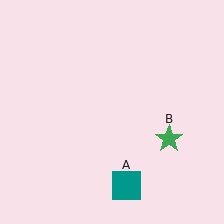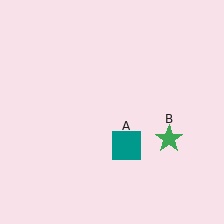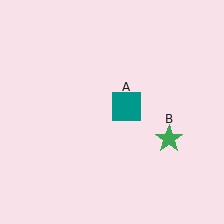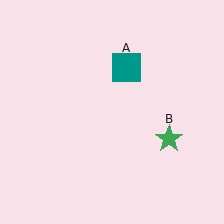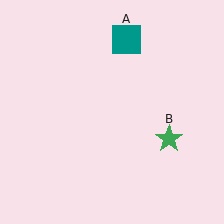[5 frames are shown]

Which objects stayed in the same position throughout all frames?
Green star (object B) remained stationary.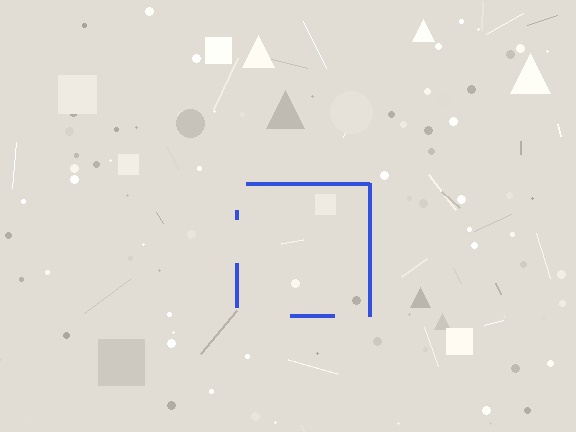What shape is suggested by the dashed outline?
The dashed outline suggests a square.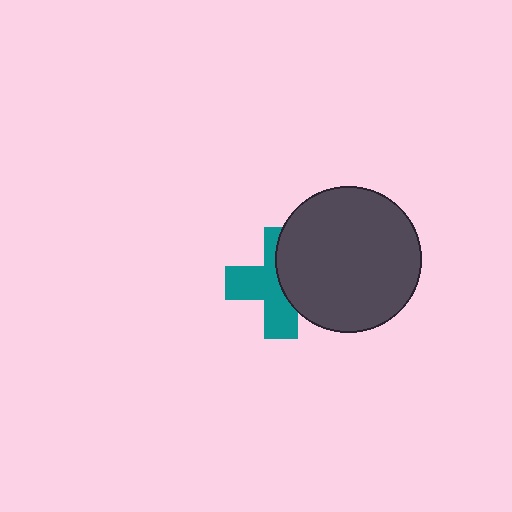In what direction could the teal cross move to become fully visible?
The teal cross could move left. That would shift it out from behind the dark gray circle entirely.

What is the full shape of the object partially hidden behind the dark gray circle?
The partially hidden object is a teal cross.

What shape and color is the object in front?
The object in front is a dark gray circle.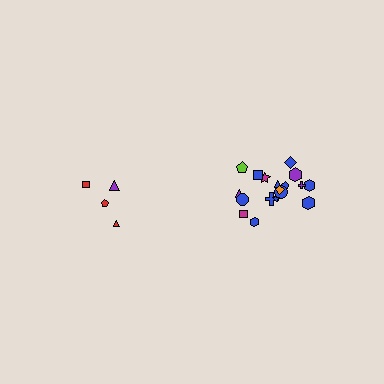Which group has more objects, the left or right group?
The right group.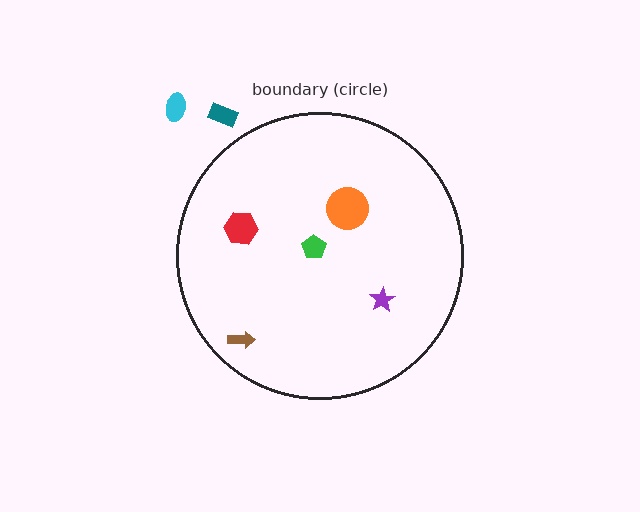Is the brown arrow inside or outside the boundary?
Inside.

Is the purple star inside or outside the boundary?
Inside.